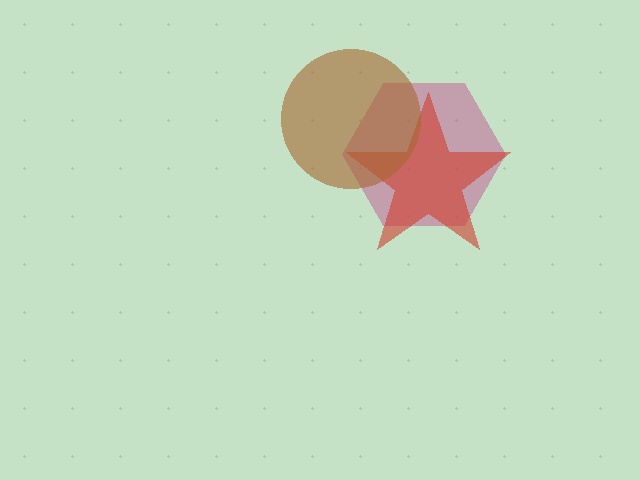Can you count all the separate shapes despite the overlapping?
Yes, there are 3 separate shapes.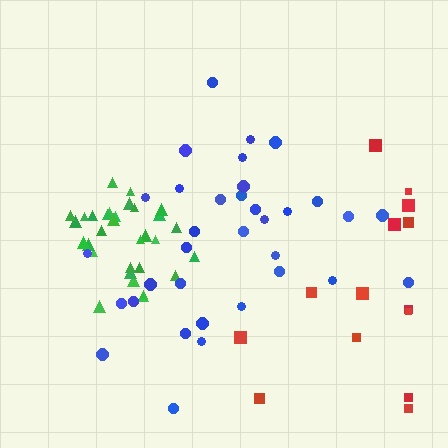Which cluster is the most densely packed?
Green.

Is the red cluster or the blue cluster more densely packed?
Blue.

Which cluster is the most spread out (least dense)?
Red.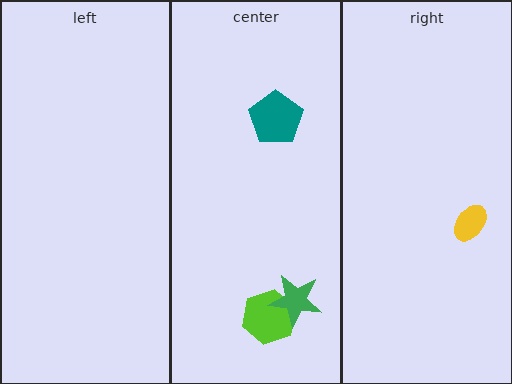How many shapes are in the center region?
3.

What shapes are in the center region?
The teal pentagon, the lime hexagon, the green star.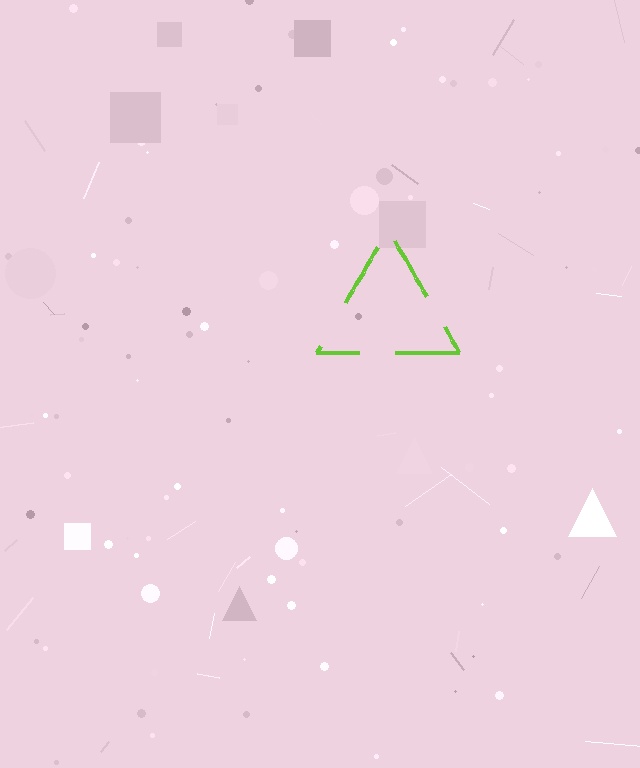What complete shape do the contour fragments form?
The contour fragments form a triangle.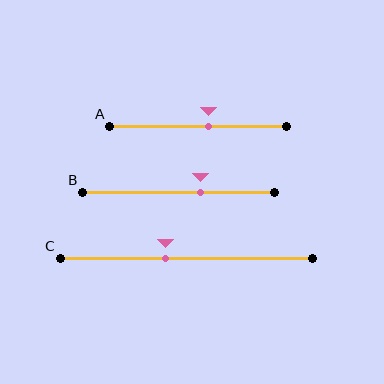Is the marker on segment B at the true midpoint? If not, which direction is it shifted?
No, the marker on segment B is shifted to the right by about 12% of the segment length.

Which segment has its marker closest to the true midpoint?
Segment A has its marker closest to the true midpoint.